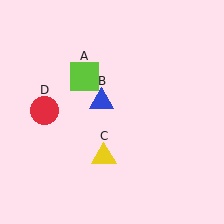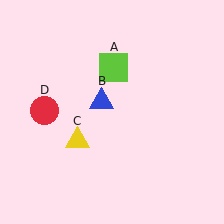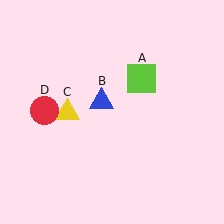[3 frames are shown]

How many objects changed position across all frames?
2 objects changed position: lime square (object A), yellow triangle (object C).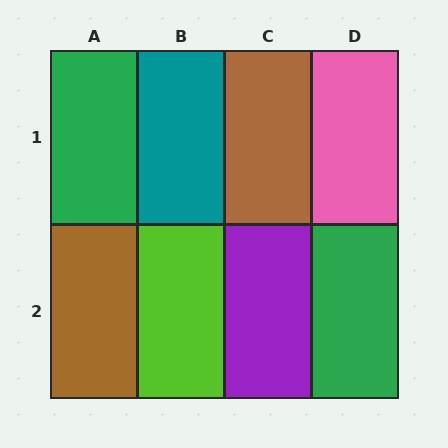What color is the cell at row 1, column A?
Green.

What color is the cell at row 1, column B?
Teal.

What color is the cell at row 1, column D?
Pink.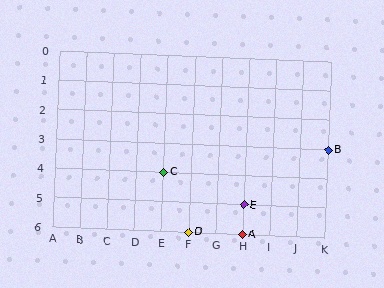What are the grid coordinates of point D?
Point D is at grid coordinates (F, 6).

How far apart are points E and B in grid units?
Points E and B are 3 columns and 2 rows apart (about 3.6 grid units diagonally).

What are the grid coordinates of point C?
Point C is at grid coordinates (E, 4).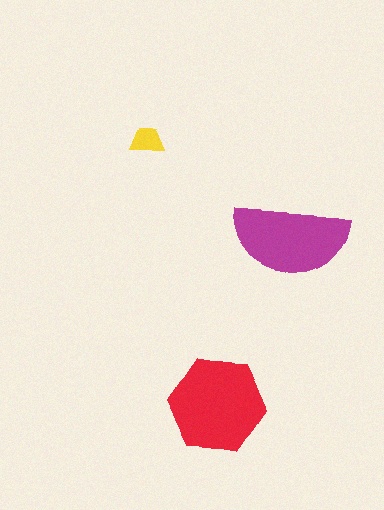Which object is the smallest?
The yellow trapezoid.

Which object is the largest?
The red hexagon.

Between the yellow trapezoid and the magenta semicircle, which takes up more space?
The magenta semicircle.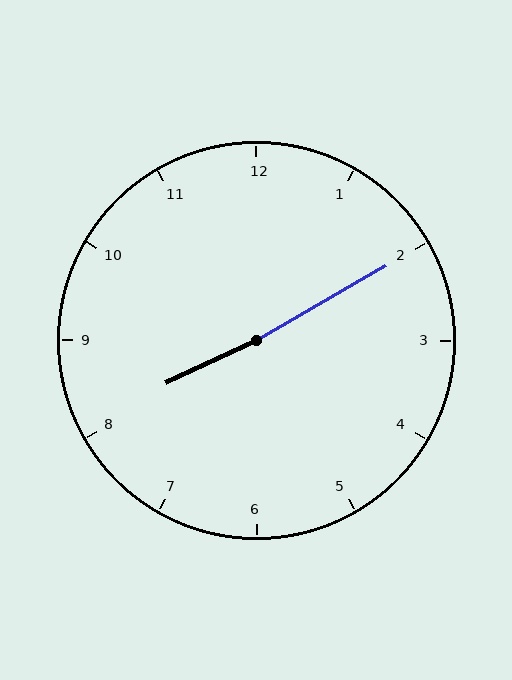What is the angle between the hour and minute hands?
Approximately 175 degrees.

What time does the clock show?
8:10.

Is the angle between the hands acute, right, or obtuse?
It is obtuse.